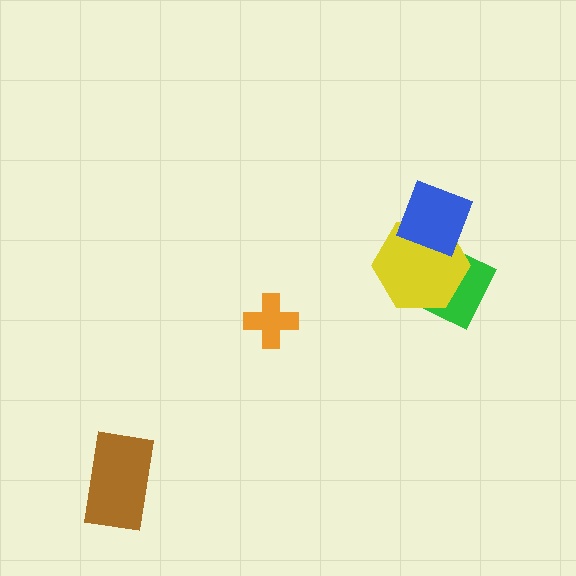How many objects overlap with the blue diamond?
2 objects overlap with the blue diamond.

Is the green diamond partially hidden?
Yes, it is partially covered by another shape.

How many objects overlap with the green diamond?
2 objects overlap with the green diamond.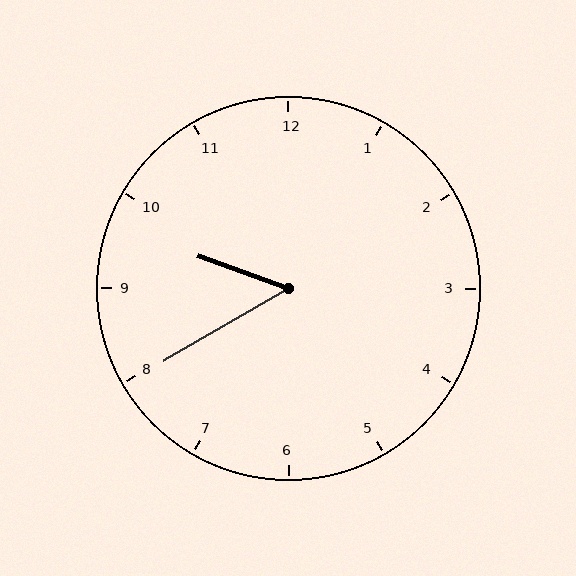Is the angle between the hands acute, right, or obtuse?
It is acute.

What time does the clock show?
9:40.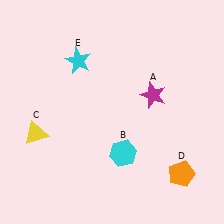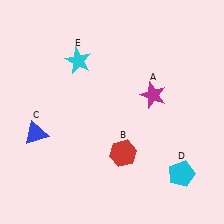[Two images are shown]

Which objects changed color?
B changed from cyan to red. C changed from yellow to blue. D changed from orange to cyan.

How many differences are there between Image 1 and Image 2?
There are 3 differences between the two images.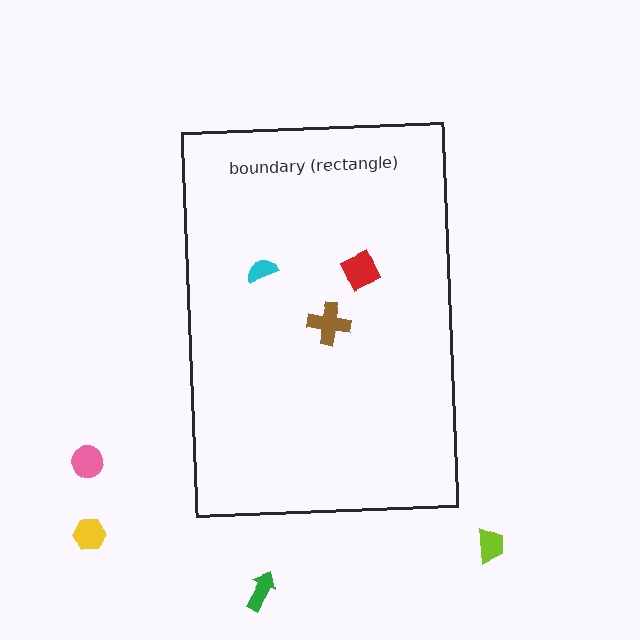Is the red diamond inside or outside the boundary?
Inside.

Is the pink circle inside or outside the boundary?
Outside.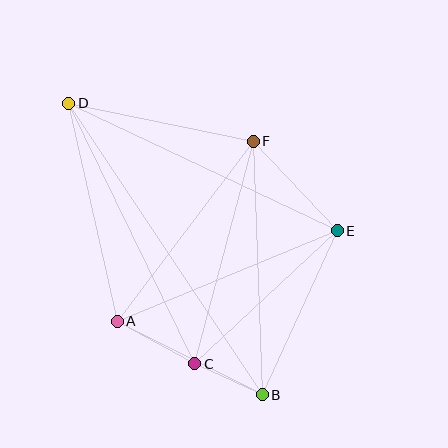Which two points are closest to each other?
Points B and C are closest to each other.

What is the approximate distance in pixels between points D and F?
The distance between D and F is approximately 188 pixels.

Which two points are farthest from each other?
Points B and D are farthest from each other.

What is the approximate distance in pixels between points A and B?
The distance between A and B is approximately 162 pixels.